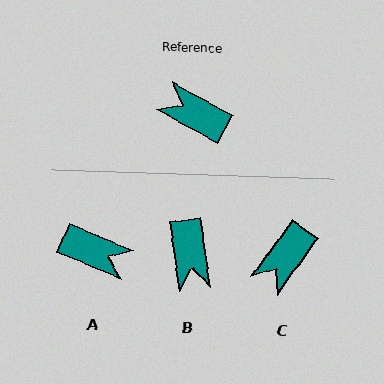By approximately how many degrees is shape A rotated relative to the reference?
Approximately 174 degrees clockwise.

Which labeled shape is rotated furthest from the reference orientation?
A, about 174 degrees away.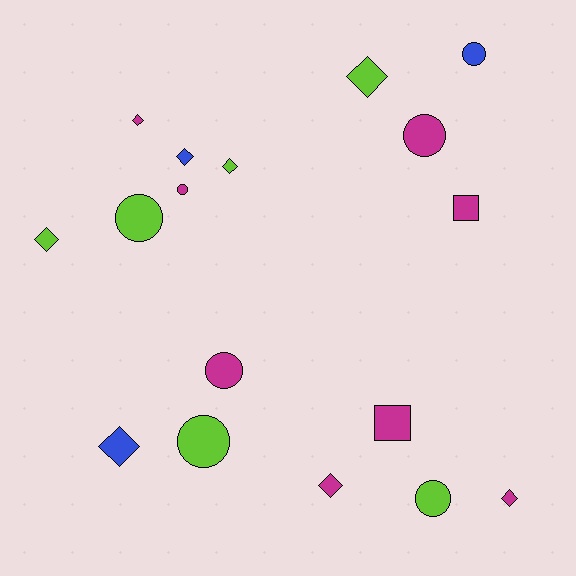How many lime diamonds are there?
There are 3 lime diamonds.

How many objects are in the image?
There are 17 objects.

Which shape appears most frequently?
Diamond, with 8 objects.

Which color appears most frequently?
Magenta, with 8 objects.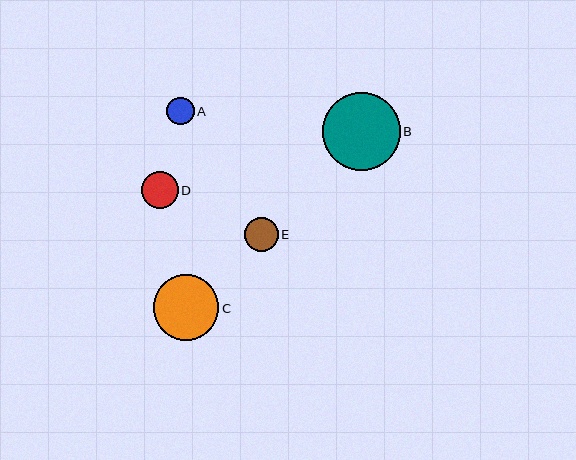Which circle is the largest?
Circle B is the largest with a size of approximately 78 pixels.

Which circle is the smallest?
Circle A is the smallest with a size of approximately 27 pixels.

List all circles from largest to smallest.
From largest to smallest: B, C, D, E, A.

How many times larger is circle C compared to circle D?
Circle C is approximately 1.8 times the size of circle D.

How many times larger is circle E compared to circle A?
Circle E is approximately 1.2 times the size of circle A.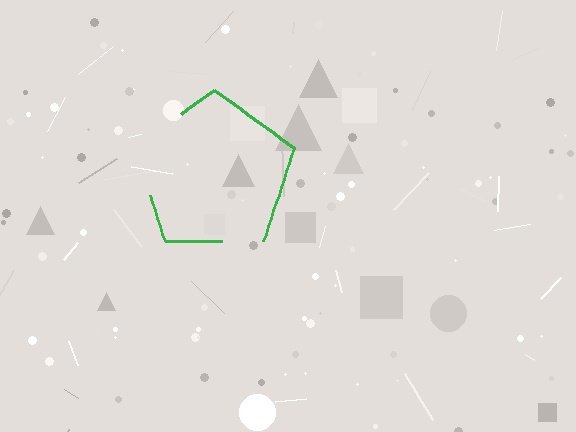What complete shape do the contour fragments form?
The contour fragments form a pentagon.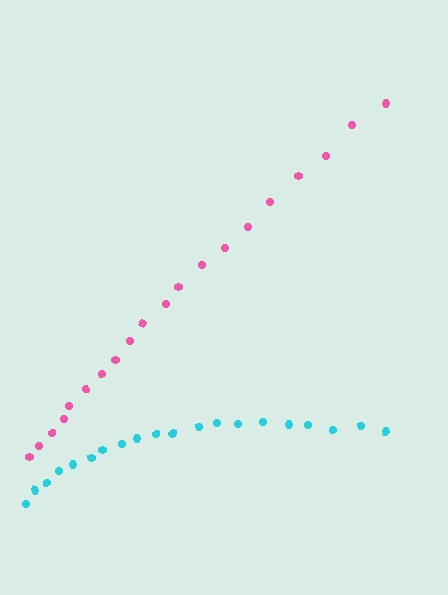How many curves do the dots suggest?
There are 2 distinct paths.